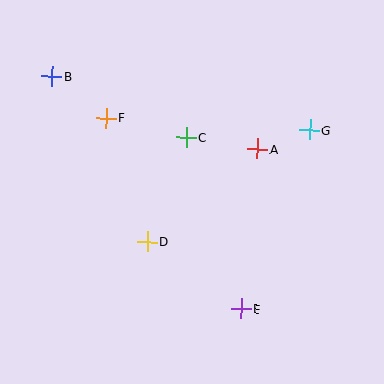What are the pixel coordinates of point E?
Point E is at (241, 309).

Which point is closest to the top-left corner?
Point B is closest to the top-left corner.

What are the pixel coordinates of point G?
Point G is at (310, 130).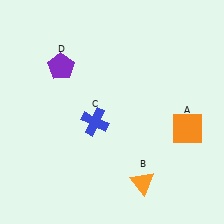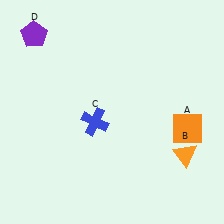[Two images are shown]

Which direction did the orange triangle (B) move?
The orange triangle (B) moved right.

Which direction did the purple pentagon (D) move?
The purple pentagon (D) moved up.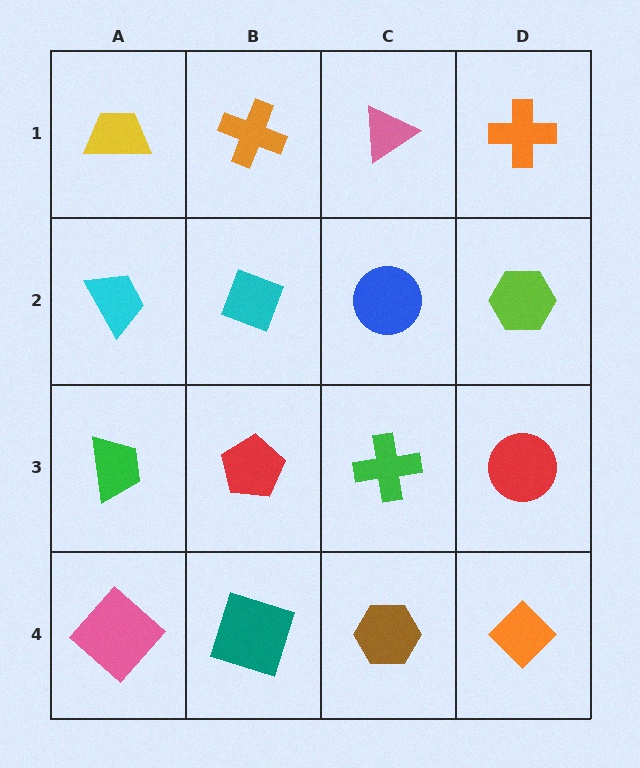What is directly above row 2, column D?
An orange cross.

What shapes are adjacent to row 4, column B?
A red pentagon (row 3, column B), a pink diamond (row 4, column A), a brown hexagon (row 4, column C).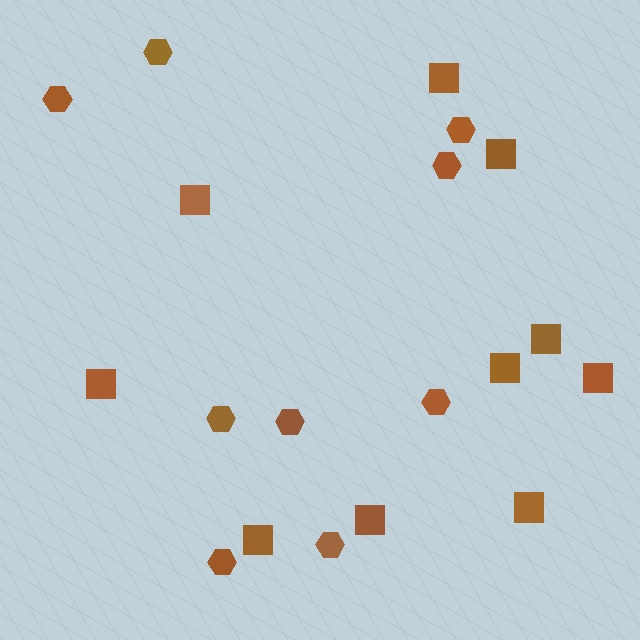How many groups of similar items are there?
There are 2 groups: one group of hexagons (9) and one group of squares (10).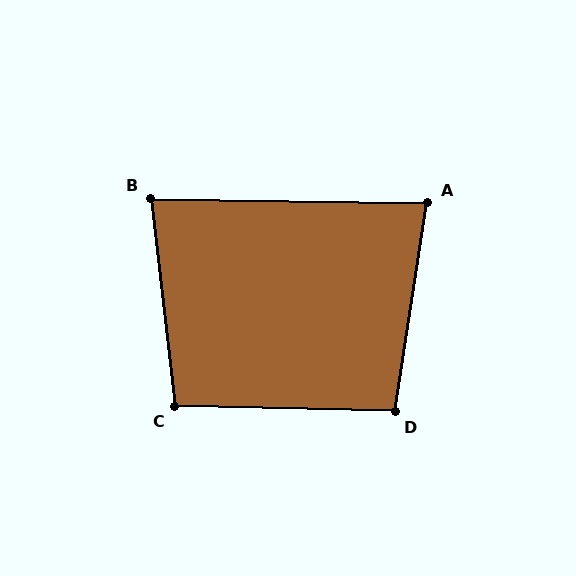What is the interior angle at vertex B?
Approximately 83 degrees (acute).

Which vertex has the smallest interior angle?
A, at approximately 82 degrees.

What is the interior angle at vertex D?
Approximately 97 degrees (obtuse).